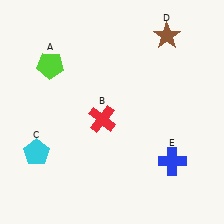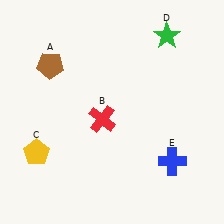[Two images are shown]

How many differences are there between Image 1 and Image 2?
There are 3 differences between the two images.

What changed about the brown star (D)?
In Image 1, D is brown. In Image 2, it changed to green.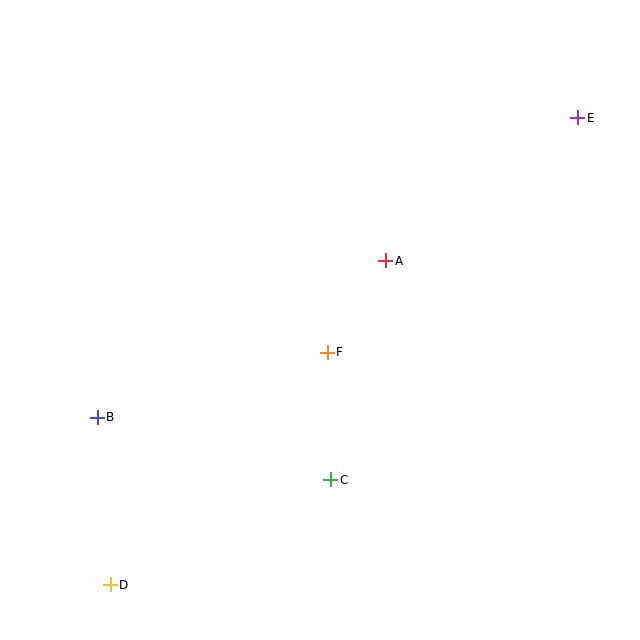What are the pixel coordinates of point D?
Point D is at (110, 585).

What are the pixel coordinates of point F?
Point F is at (327, 352).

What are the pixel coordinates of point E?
Point E is at (578, 118).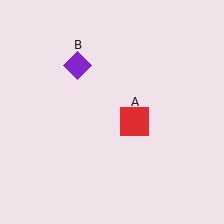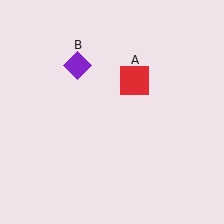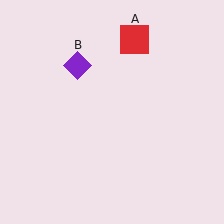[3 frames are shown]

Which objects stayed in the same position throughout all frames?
Purple diamond (object B) remained stationary.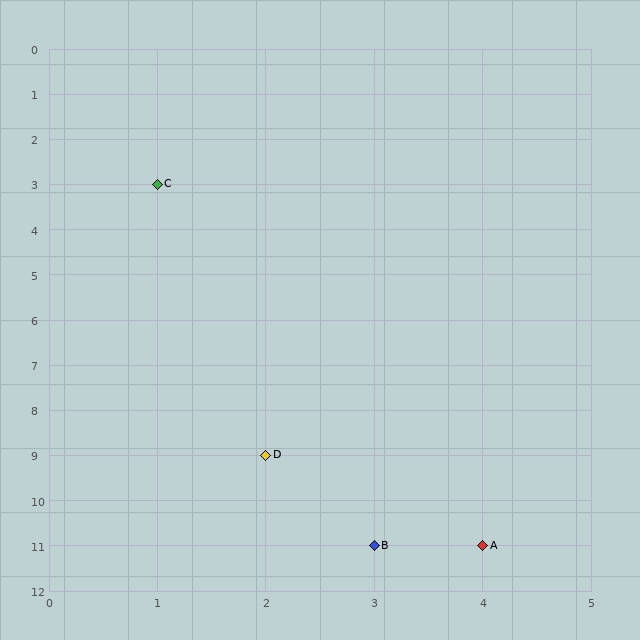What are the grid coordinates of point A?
Point A is at grid coordinates (4, 11).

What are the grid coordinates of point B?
Point B is at grid coordinates (3, 11).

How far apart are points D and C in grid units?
Points D and C are 1 column and 6 rows apart (about 6.1 grid units diagonally).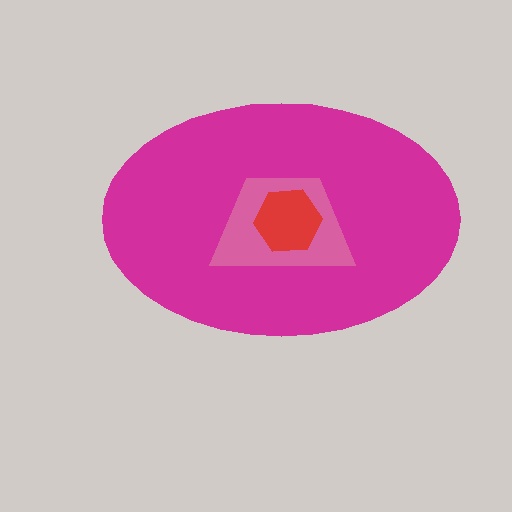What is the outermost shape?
The magenta ellipse.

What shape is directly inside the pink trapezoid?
The red hexagon.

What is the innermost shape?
The red hexagon.